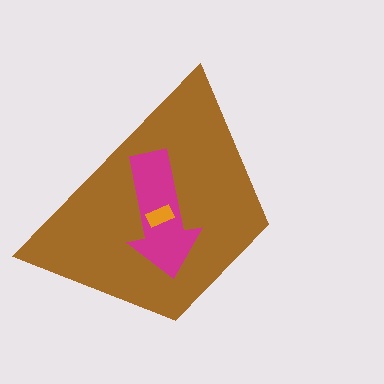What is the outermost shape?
The brown trapezoid.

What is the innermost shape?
The orange rectangle.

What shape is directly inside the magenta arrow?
The orange rectangle.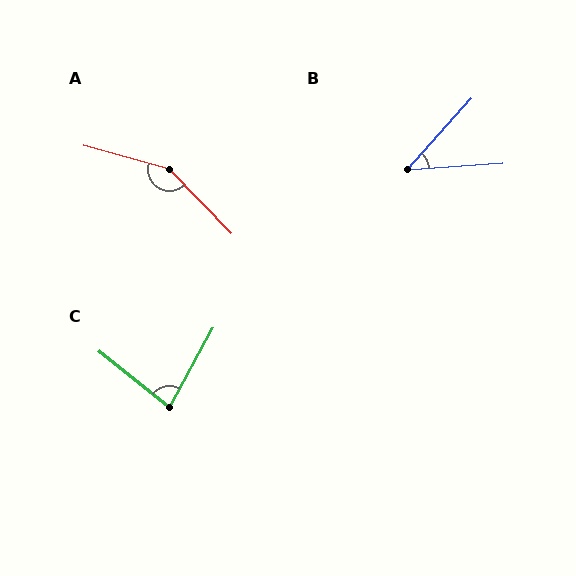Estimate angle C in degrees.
Approximately 80 degrees.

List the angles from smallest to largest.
B (44°), C (80°), A (149°).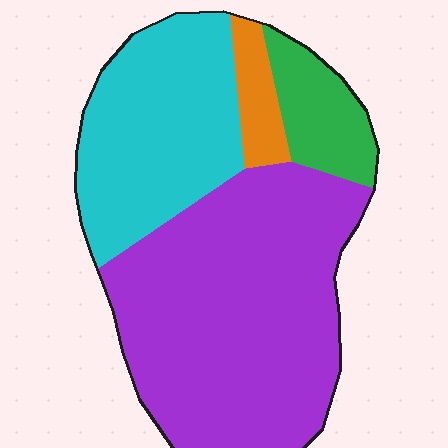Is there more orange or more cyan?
Cyan.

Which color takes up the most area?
Purple, at roughly 55%.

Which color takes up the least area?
Orange, at roughly 5%.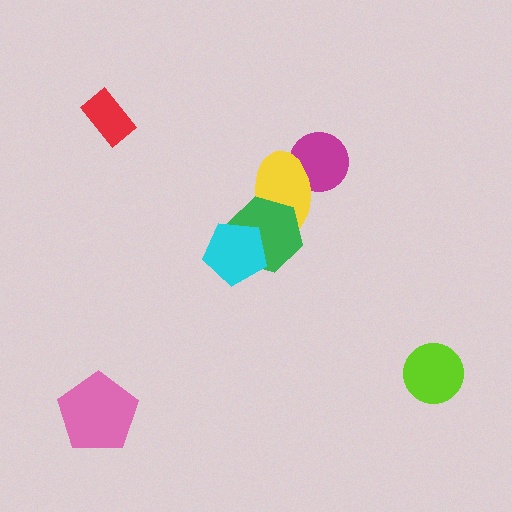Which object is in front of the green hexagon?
The cyan pentagon is in front of the green hexagon.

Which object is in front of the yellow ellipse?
The green hexagon is in front of the yellow ellipse.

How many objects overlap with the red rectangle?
0 objects overlap with the red rectangle.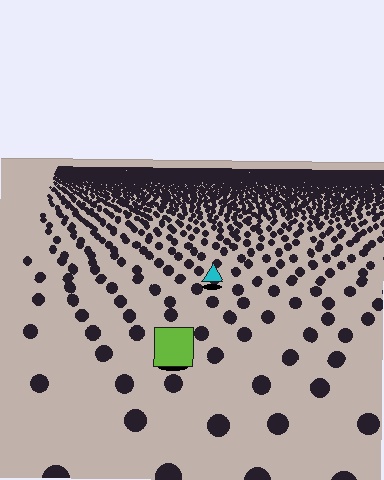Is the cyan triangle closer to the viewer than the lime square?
No. The lime square is closer — you can tell from the texture gradient: the ground texture is coarser near it.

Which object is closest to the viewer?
The lime square is closest. The texture marks near it are larger and more spread out.